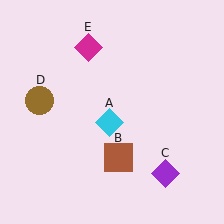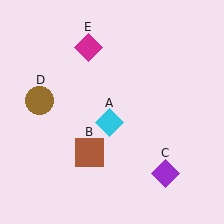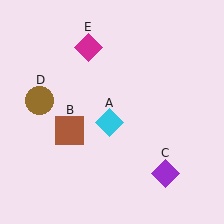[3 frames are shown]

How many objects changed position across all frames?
1 object changed position: brown square (object B).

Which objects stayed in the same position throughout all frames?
Cyan diamond (object A) and purple diamond (object C) and brown circle (object D) and magenta diamond (object E) remained stationary.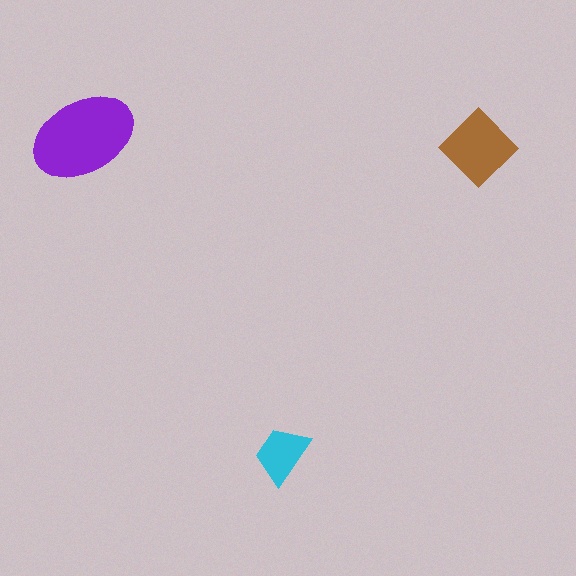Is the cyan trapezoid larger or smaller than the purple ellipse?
Smaller.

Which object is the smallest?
The cyan trapezoid.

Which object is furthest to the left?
The purple ellipse is leftmost.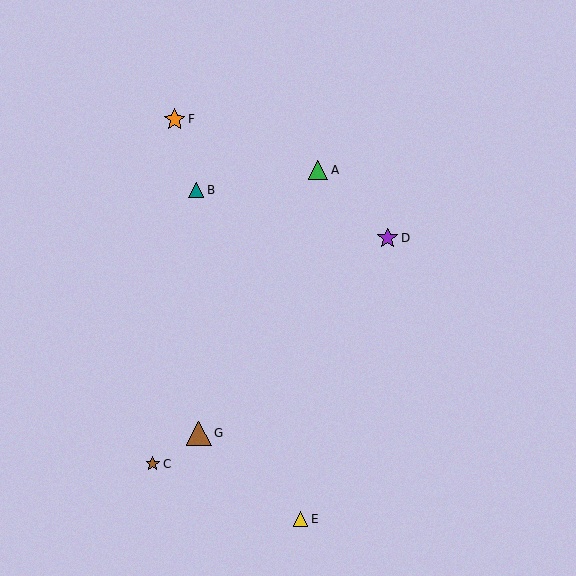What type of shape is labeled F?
Shape F is an orange star.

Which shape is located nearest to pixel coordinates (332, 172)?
The green triangle (labeled A) at (318, 170) is nearest to that location.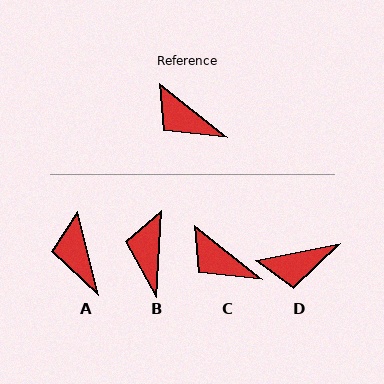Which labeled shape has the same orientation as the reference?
C.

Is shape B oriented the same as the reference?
No, it is off by about 55 degrees.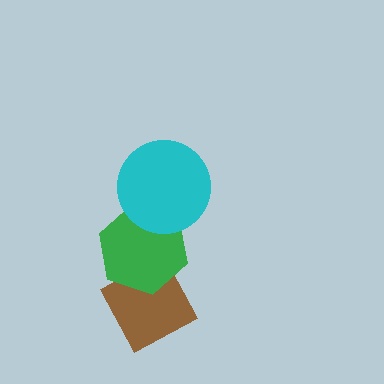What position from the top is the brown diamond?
The brown diamond is 3rd from the top.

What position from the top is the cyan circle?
The cyan circle is 1st from the top.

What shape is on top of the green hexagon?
The cyan circle is on top of the green hexagon.